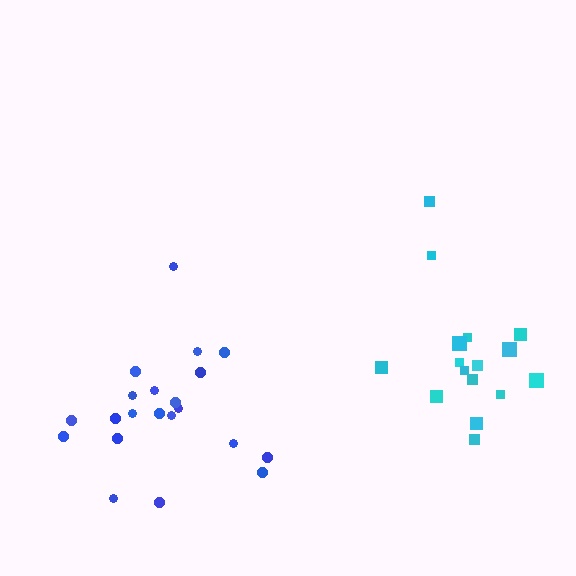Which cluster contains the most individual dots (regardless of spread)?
Blue (21).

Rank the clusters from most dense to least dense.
cyan, blue.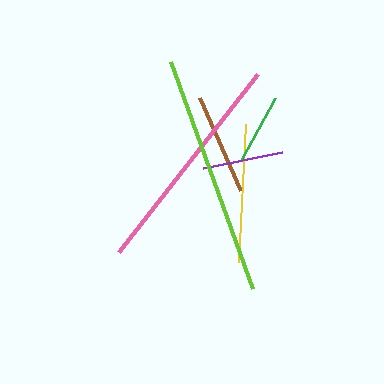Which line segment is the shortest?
The green line is the shortest at approximately 71 pixels.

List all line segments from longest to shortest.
From longest to shortest: lime, pink, yellow, brown, purple, green.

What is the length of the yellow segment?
The yellow segment is approximately 138 pixels long.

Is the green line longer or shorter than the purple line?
The purple line is longer than the green line.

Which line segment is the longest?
The lime line is the longest at approximately 242 pixels.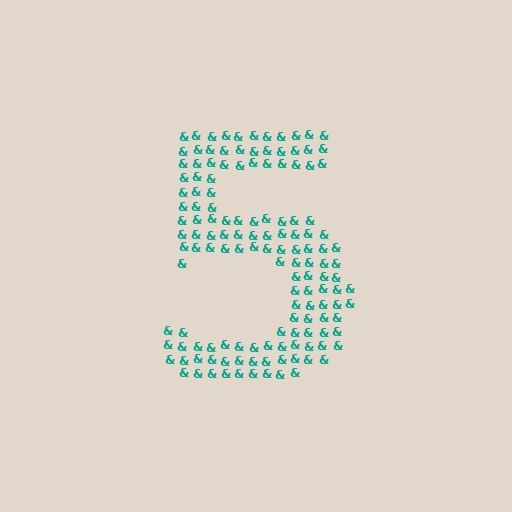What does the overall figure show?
The overall figure shows the digit 5.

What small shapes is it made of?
It is made of small ampersands.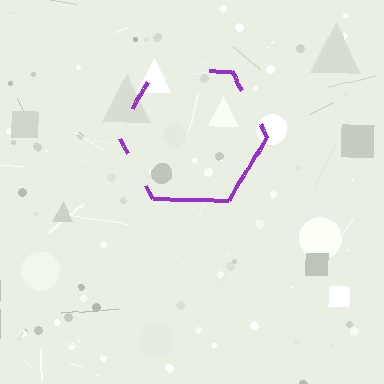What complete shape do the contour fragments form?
The contour fragments form a hexagon.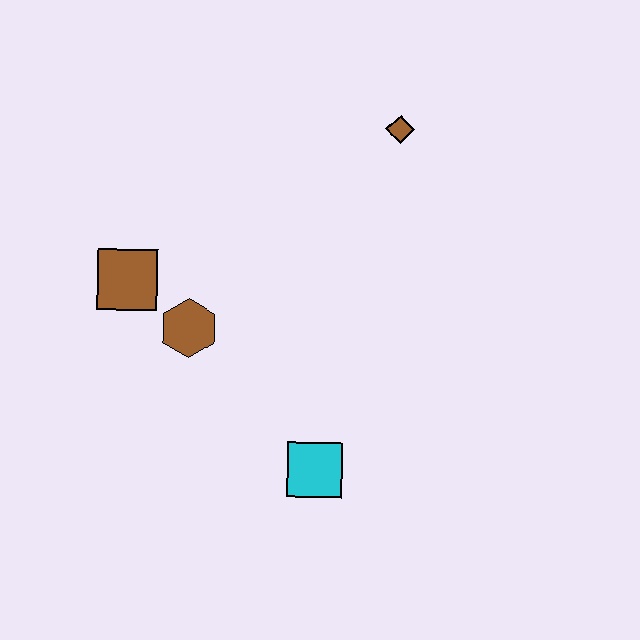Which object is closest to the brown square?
The brown hexagon is closest to the brown square.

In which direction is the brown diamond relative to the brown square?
The brown diamond is to the right of the brown square.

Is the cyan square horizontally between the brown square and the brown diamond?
Yes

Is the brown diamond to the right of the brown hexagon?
Yes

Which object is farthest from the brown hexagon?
The brown diamond is farthest from the brown hexagon.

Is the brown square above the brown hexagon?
Yes